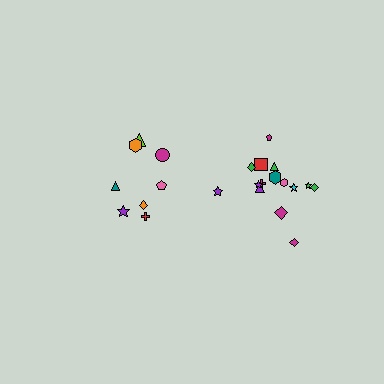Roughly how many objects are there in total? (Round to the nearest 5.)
Roughly 25 objects in total.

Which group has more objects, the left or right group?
The right group.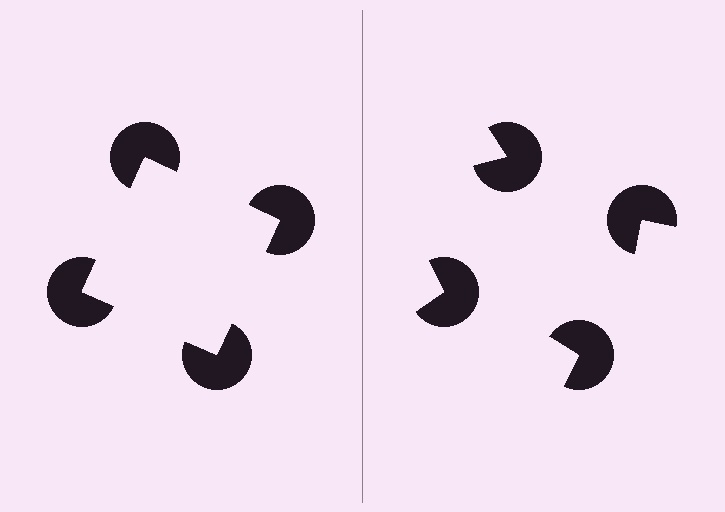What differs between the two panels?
The pac-man discs are positioned identically on both sides; only the wedge orientations differ. On the left they align to a square; on the right they are misaligned.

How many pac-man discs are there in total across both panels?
8 — 4 on each side.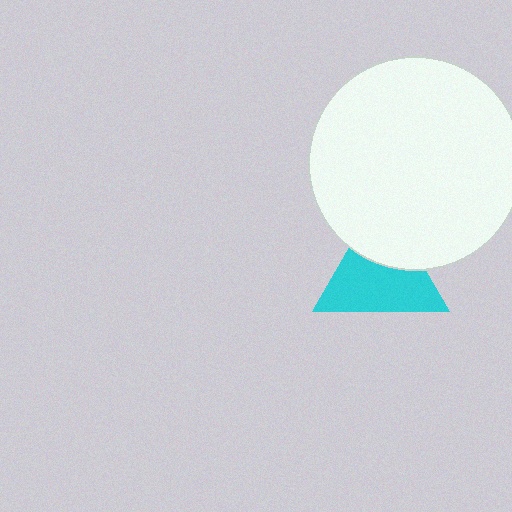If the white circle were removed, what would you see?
You would see the complete cyan triangle.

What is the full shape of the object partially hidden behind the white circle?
The partially hidden object is a cyan triangle.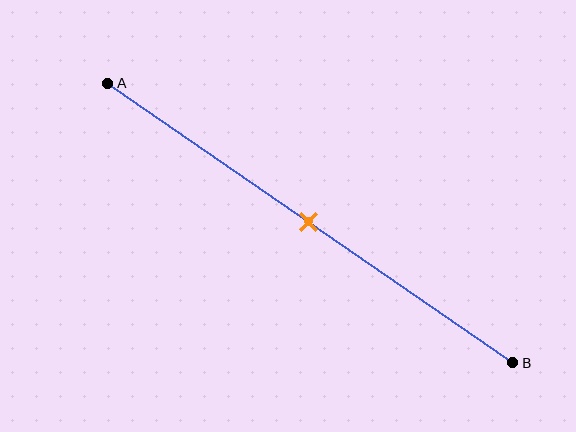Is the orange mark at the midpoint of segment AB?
Yes, the mark is approximately at the midpoint.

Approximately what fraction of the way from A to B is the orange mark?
The orange mark is approximately 50% of the way from A to B.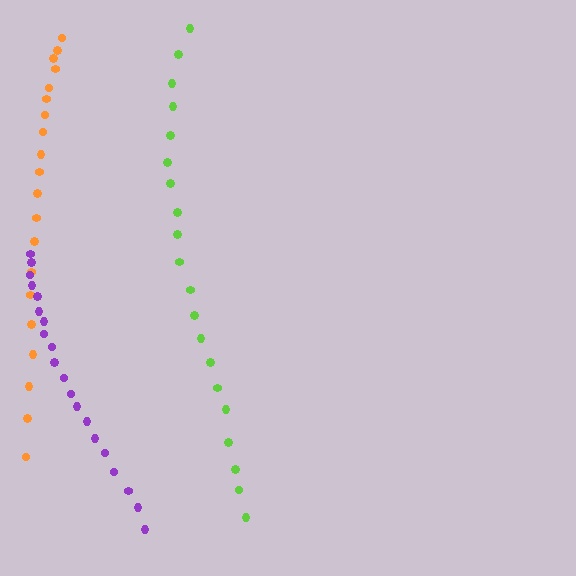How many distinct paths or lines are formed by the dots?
There are 3 distinct paths.